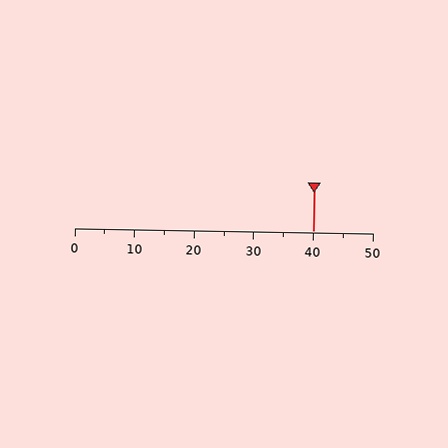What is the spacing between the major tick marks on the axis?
The major ticks are spaced 10 apart.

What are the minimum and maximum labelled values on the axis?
The axis runs from 0 to 50.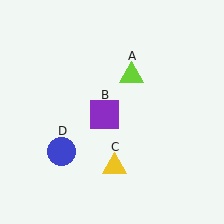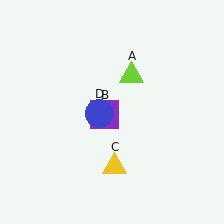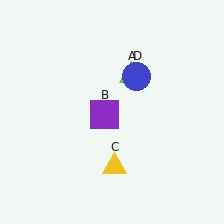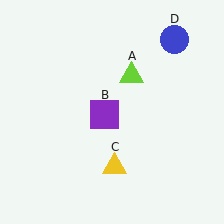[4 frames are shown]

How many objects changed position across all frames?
1 object changed position: blue circle (object D).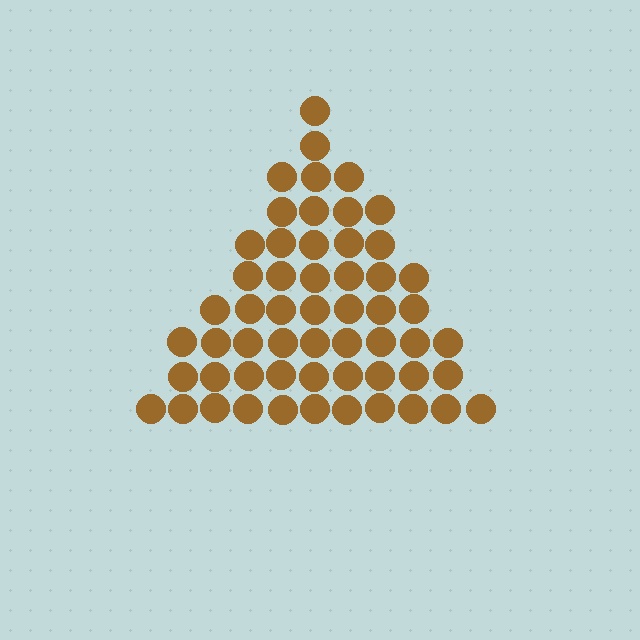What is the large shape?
The large shape is a triangle.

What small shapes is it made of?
It is made of small circles.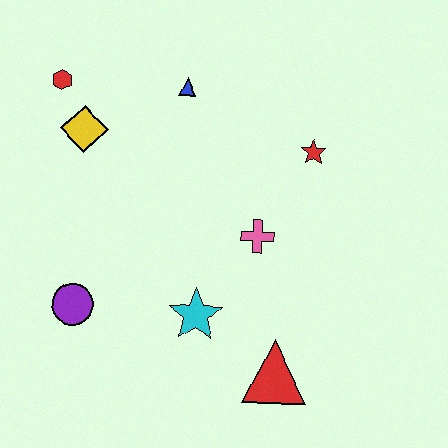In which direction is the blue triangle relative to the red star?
The blue triangle is to the left of the red star.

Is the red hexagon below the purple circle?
No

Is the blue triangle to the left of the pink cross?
Yes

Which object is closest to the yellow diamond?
The red hexagon is closest to the yellow diamond.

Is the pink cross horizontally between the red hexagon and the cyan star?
No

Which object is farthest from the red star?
The purple circle is farthest from the red star.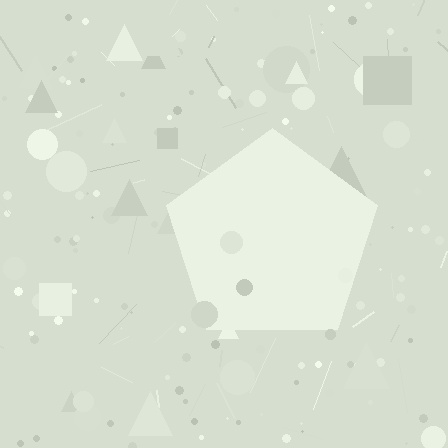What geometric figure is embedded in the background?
A pentagon is embedded in the background.